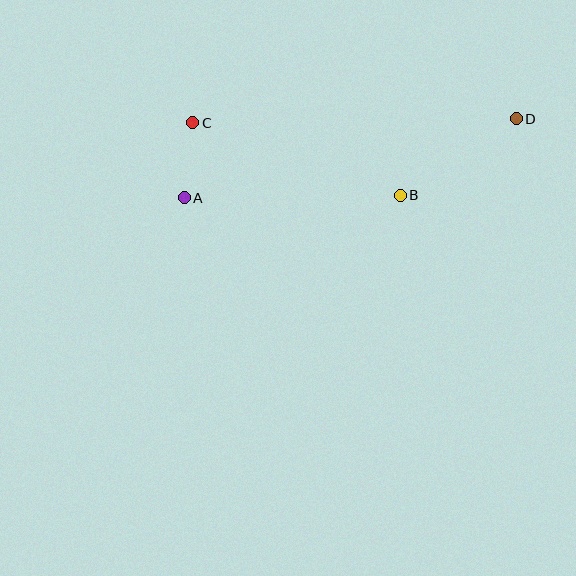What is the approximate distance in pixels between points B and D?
The distance between B and D is approximately 139 pixels.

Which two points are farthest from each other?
Points A and D are farthest from each other.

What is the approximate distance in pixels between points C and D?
The distance between C and D is approximately 323 pixels.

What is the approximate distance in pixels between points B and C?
The distance between B and C is approximately 220 pixels.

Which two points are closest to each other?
Points A and C are closest to each other.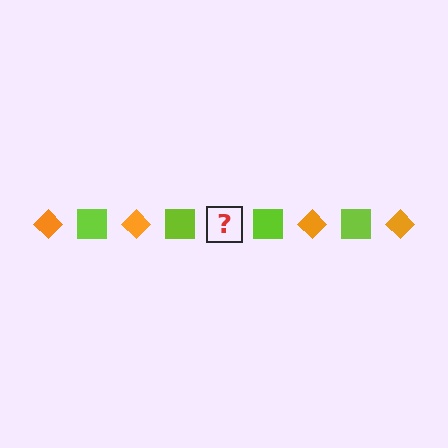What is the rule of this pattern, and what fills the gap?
The rule is that the pattern alternates between orange diamond and lime square. The gap should be filled with an orange diamond.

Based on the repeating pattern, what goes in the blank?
The blank should be an orange diamond.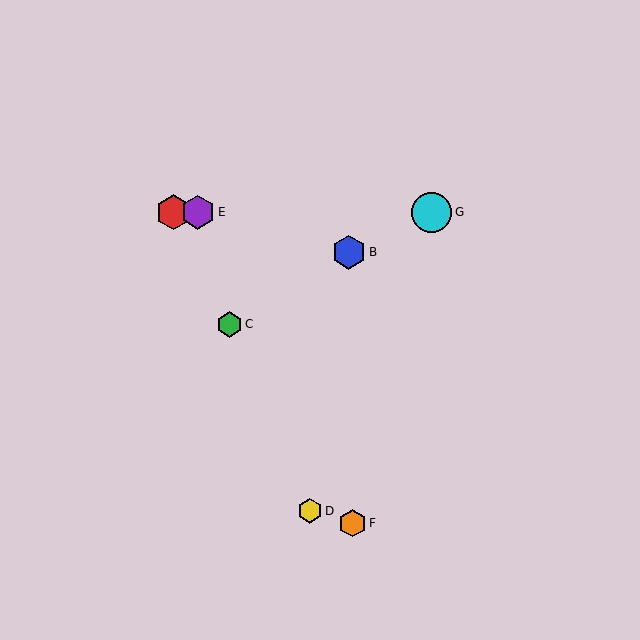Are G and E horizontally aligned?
Yes, both are at y≈212.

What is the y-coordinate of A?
Object A is at y≈212.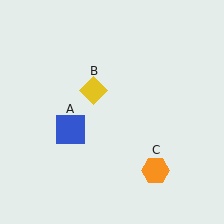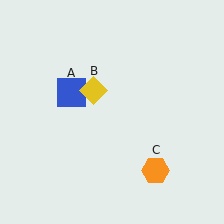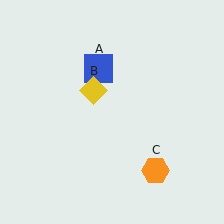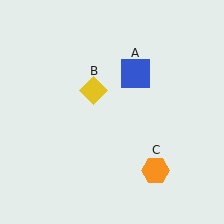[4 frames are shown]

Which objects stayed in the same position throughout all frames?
Yellow diamond (object B) and orange hexagon (object C) remained stationary.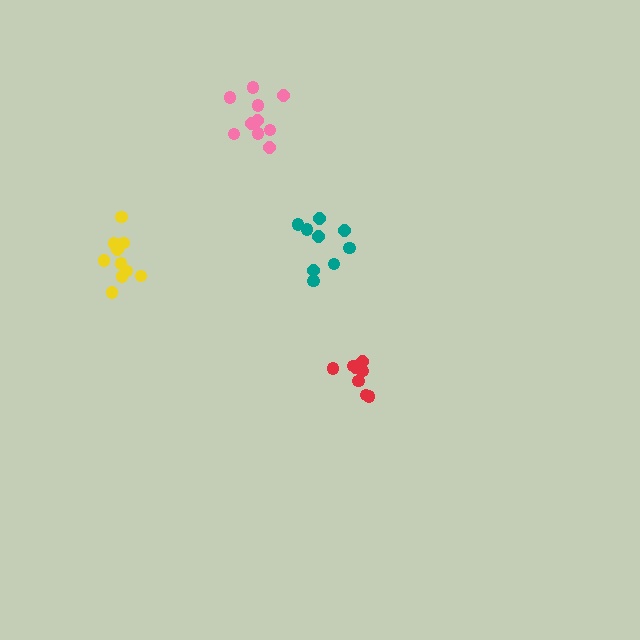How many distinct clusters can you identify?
There are 4 distinct clusters.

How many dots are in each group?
Group 1: 11 dots, Group 2: 9 dots, Group 3: 8 dots, Group 4: 10 dots (38 total).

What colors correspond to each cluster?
The clusters are colored: pink, teal, red, yellow.